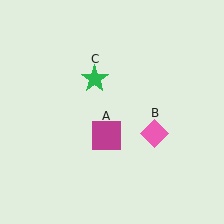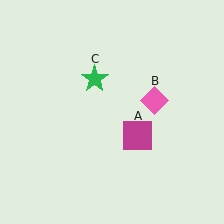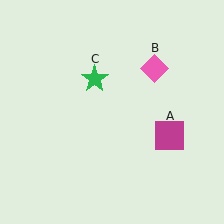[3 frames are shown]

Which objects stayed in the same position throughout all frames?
Green star (object C) remained stationary.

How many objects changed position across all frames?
2 objects changed position: magenta square (object A), pink diamond (object B).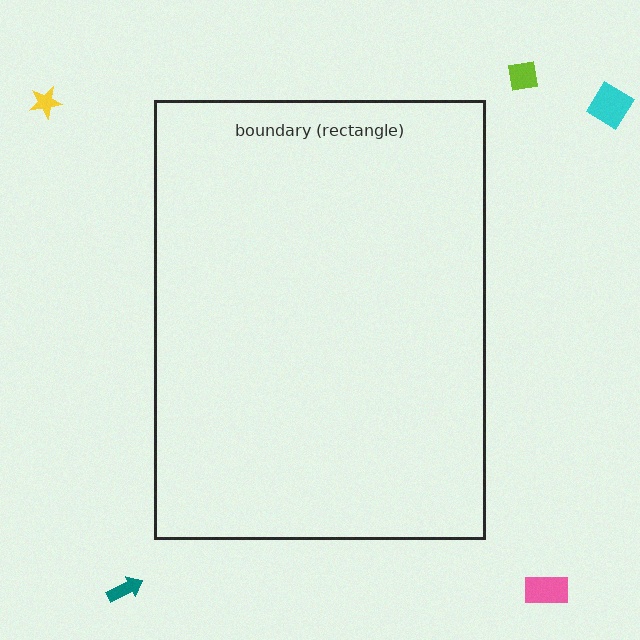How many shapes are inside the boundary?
0 inside, 5 outside.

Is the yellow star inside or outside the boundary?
Outside.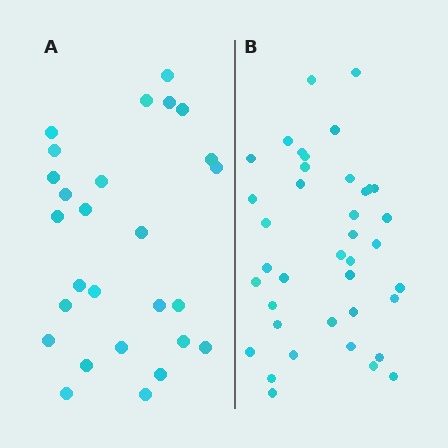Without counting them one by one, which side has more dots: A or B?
Region B (the right region) has more dots.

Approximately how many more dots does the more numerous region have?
Region B has roughly 12 or so more dots than region A.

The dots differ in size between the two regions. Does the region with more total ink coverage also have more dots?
No. Region A has more total ink coverage because its dots are larger, but region B actually contains more individual dots. Total area can be misleading — the number of items is what matters here.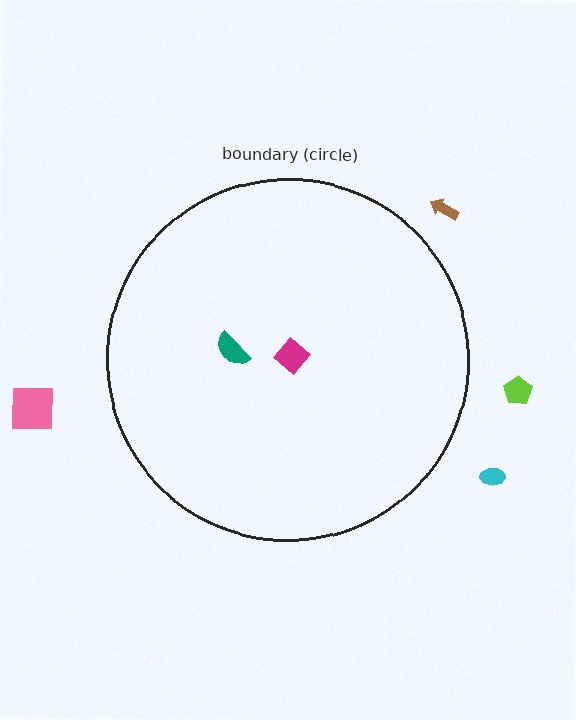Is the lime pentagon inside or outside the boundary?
Outside.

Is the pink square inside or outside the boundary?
Outside.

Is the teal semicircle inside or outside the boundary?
Inside.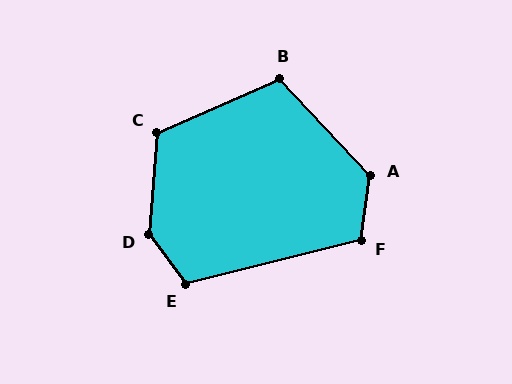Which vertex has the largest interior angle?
D, at approximately 138 degrees.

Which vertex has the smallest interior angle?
B, at approximately 110 degrees.